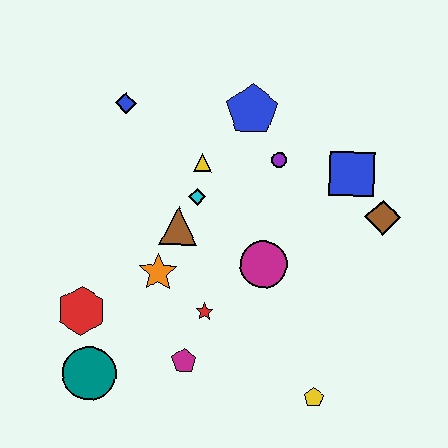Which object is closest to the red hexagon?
The teal circle is closest to the red hexagon.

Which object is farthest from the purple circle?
The teal circle is farthest from the purple circle.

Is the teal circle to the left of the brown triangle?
Yes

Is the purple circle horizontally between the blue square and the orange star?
Yes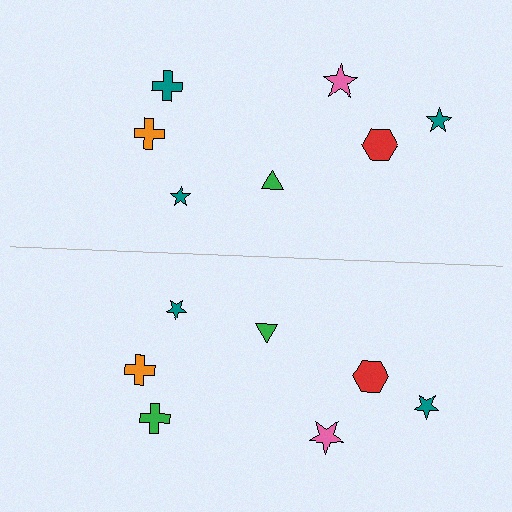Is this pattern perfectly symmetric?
No, the pattern is not perfectly symmetric. The green cross on the bottom side breaks the symmetry — its mirror counterpart is teal.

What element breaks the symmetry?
The green cross on the bottom side breaks the symmetry — its mirror counterpart is teal.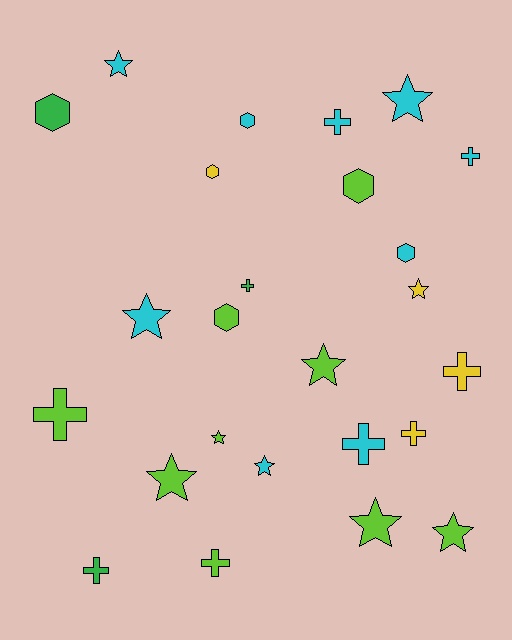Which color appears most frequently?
Cyan, with 9 objects.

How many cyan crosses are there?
There are 3 cyan crosses.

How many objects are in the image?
There are 25 objects.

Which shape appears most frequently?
Star, with 10 objects.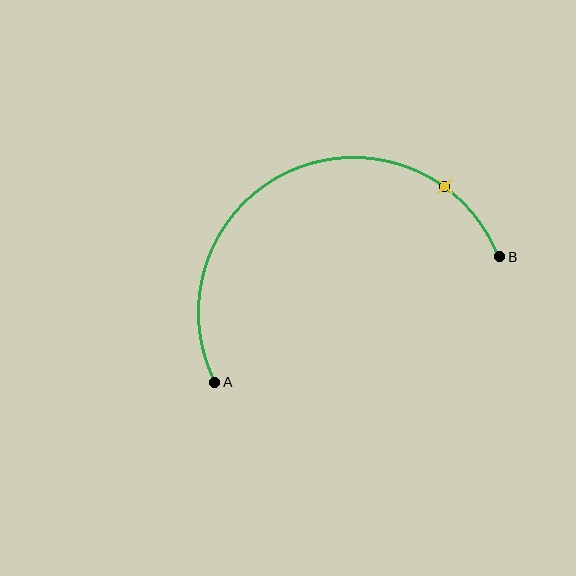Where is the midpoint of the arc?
The arc midpoint is the point on the curve farthest from the straight line joining A and B. It sits above that line.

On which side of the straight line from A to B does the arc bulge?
The arc bulges above the straight line connecting A and B.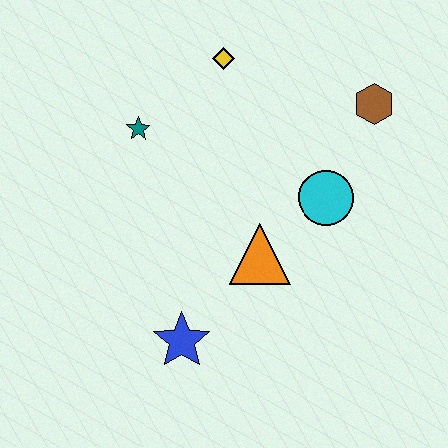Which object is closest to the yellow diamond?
The teal star is closest to the yellow diamond.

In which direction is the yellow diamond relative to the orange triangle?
The yellow diamond is above the orange triangle.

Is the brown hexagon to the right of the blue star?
Yes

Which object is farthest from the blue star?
The brown hexagon is farthest from the blue star.